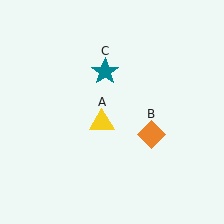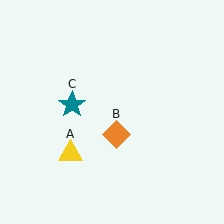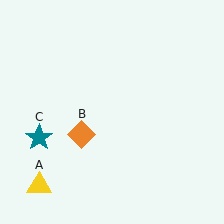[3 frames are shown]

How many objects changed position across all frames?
3 objects changed position: yellow triangle (object A), orange diamond (object B), teal star (object C).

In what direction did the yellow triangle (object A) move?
The yellow triangle (object A) moved down and to the left.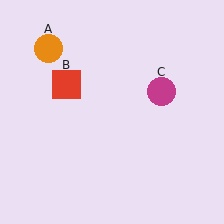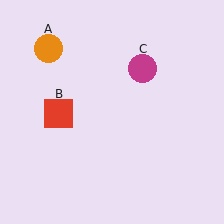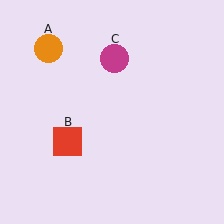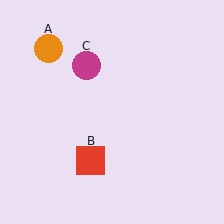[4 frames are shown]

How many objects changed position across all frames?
2 objects changed position: red square (object B), magenta circle (object C).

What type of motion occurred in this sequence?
The red square (object B), magenta circle (object C) rotated counterclockwise around the center of the scene.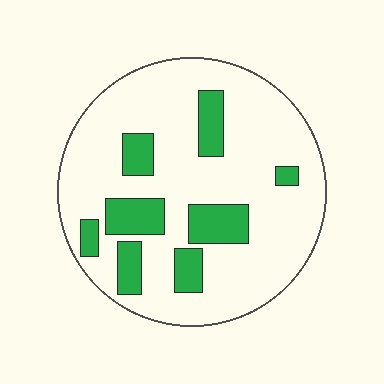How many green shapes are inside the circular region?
8.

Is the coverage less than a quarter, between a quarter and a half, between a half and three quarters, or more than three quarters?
Less than a quarter.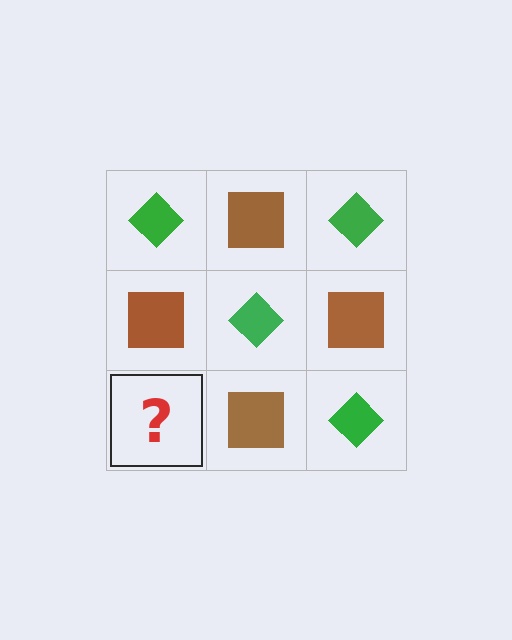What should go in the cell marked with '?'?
The missing cell should contain a green diamond.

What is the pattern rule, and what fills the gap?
The rule is that it alternates green diamond and brown square in a checkerboard pattern. The gap should be filled with a green diamond.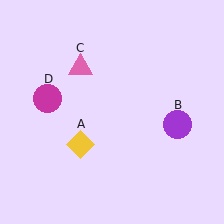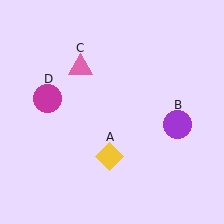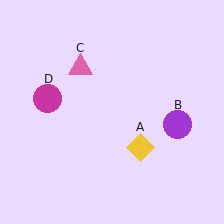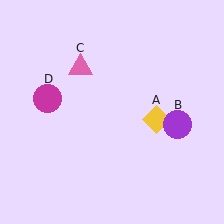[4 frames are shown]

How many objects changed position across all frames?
1 object changed position: yellow diamond (object A).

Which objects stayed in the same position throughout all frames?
Purple circle (object B) and pink triangle (object C) and magenta circle (object D) remained stationary.